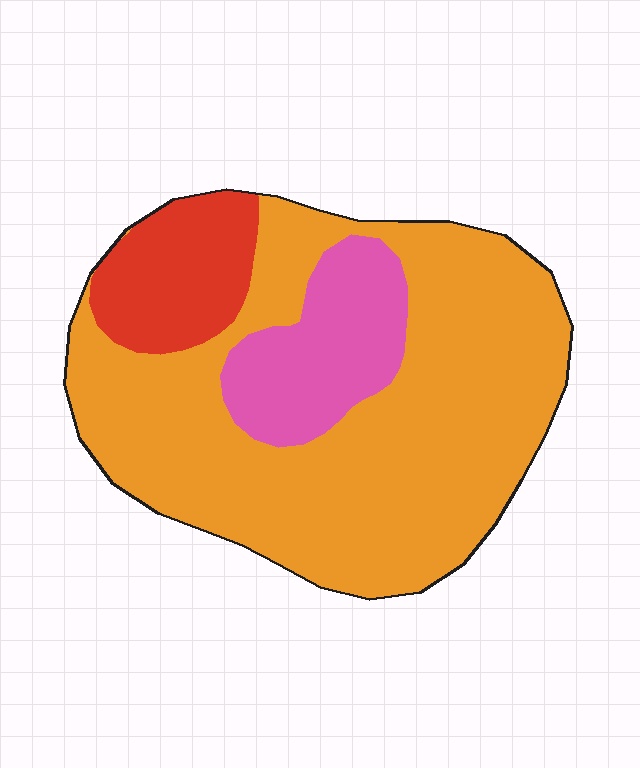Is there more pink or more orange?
Orange.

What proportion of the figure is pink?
Pink takes up less than a quarter of the figure.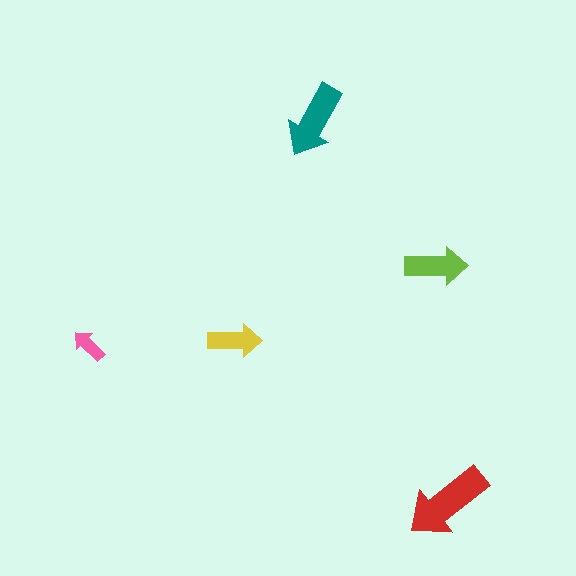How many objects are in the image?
There are 5 objects in the image.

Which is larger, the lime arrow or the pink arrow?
The lime one.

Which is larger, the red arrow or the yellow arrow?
The red one.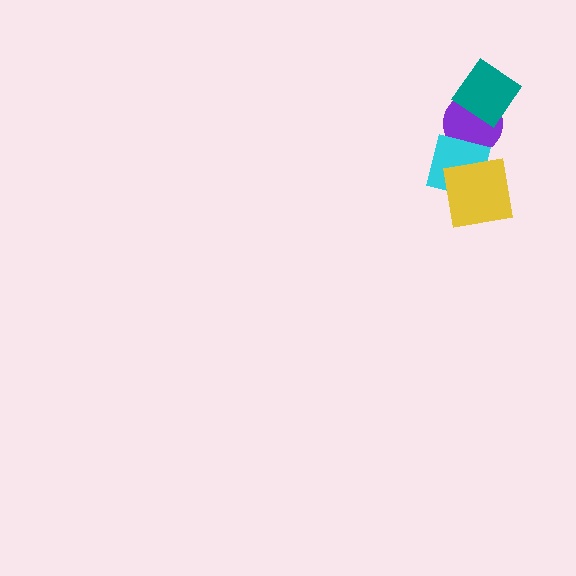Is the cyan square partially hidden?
Yes, it is partially covered by another shape.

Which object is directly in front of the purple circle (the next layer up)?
The cyan square is directly in front of the purple circle.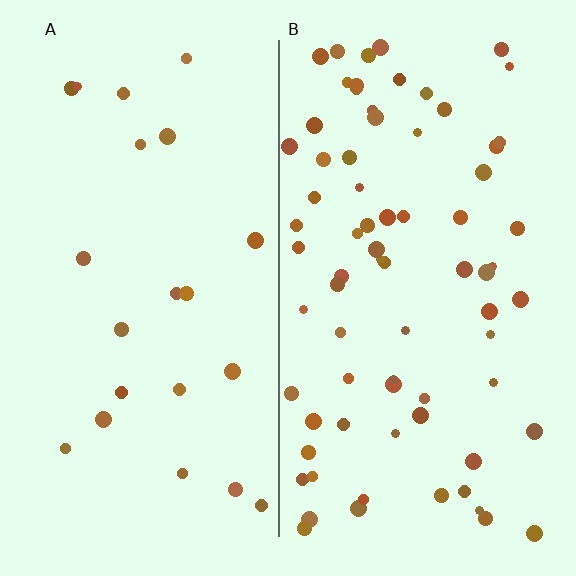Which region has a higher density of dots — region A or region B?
B (the right).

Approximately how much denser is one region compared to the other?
Approximately 3.4× — region B over region A.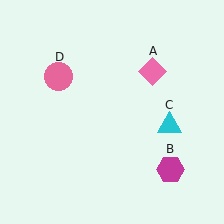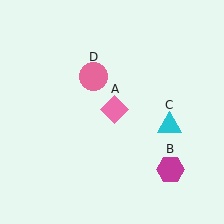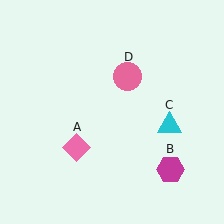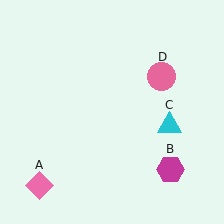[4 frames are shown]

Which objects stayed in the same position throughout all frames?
Magenta hexagon (object B) and cyan triangle (object C) remained stationary.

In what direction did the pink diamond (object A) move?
The pink diamond (object A) moved down and to the left.